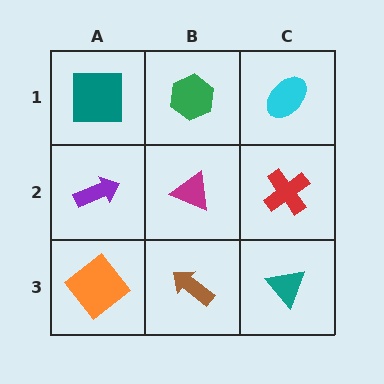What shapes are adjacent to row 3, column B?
A magenta triangle (row 2, column B), an orange diamond (row 3, column A), a teal triangle (row 3, column C).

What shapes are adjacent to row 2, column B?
A green hexagon (row 1, column B), a brown arrow (row 3, column B), a purple arrow (row 2, column A), a red cross (row 2, column C).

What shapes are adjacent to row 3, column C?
A red cross (row 2, column C), a brown arrow (row 3, column B).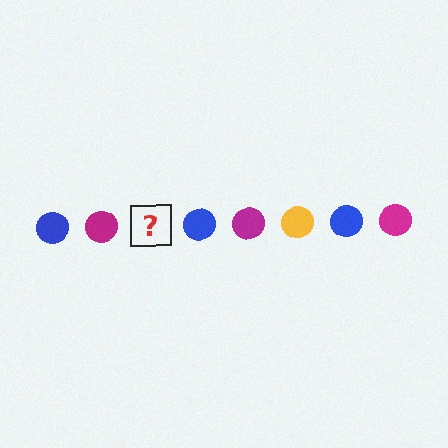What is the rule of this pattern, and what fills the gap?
The rule is that the pattern cycles through blue, magenta, yellow circles. The gap should be filled with a yellow circle.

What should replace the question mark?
The question mark should be replaced with a yellow circle.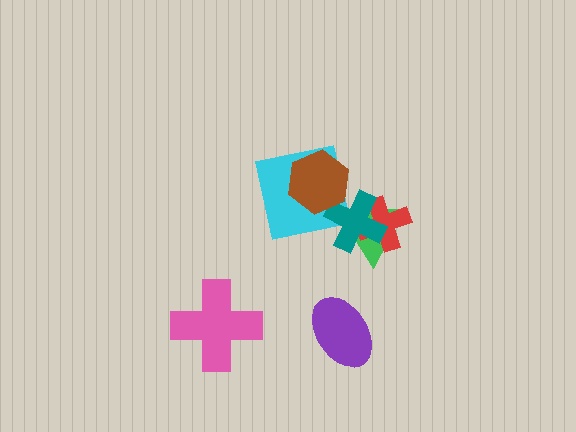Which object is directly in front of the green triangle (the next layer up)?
The red cross is directly in front of the green triangle.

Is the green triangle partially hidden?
Yes, it is partially covered by another shape.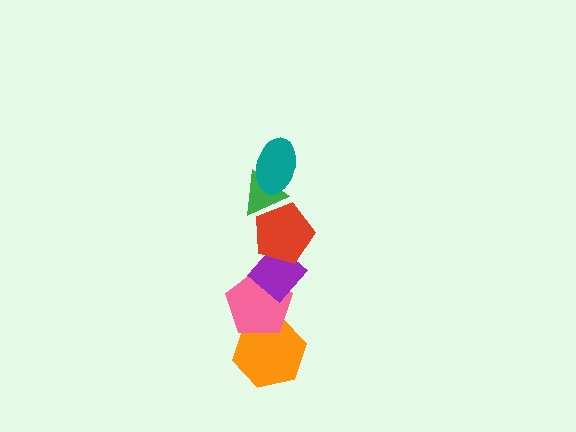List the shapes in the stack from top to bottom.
From top to bottom: the teal ellipse, the green triangle, the red pentagon, the purple diamond, the pink pentagon, the orange hexagon.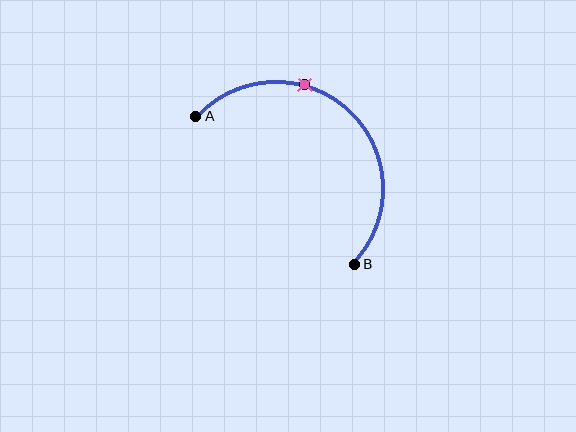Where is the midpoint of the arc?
The arc midpoint is the point on the curve farthest from the straight line joining A and B. It sits above and to the right of that line.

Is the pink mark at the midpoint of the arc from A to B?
No. The pink mark lies on the arc but is closer to endpoint A. The arc midpoint would be at the point on the curve equidistant along the arc from both A and B.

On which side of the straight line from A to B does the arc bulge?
The arc bulges above and to the right of the straight line connecting A and B.